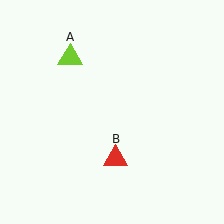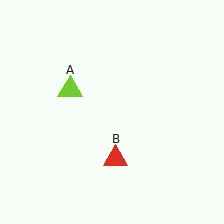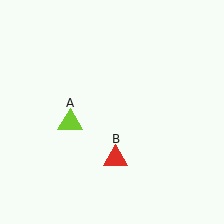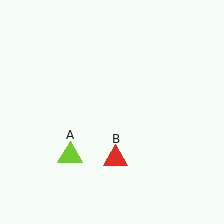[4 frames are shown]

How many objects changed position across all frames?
1 object changed position: lime triangle (object A).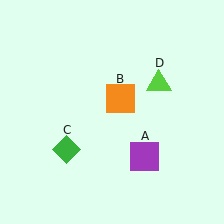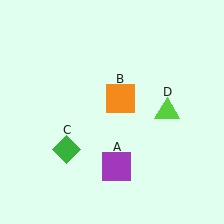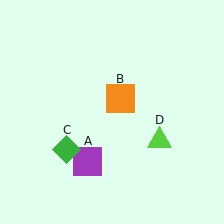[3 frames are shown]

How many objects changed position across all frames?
2 objects changed position: purple square (object A), lime triangle (object D).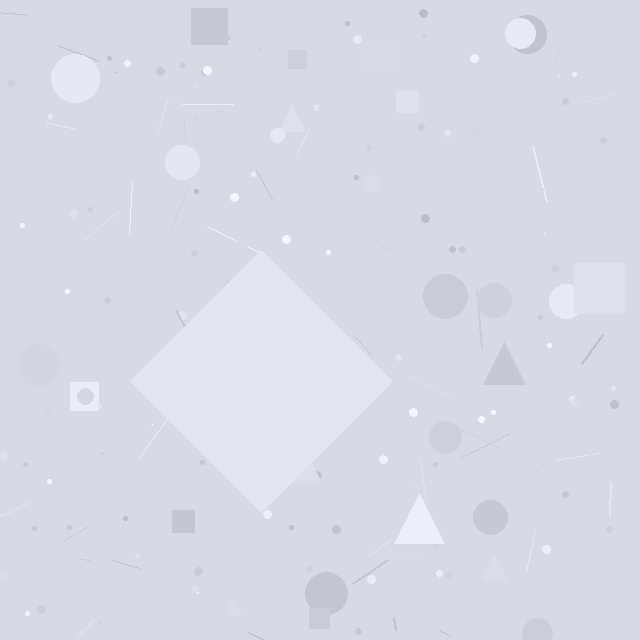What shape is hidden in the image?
A diamond is hidden in the image.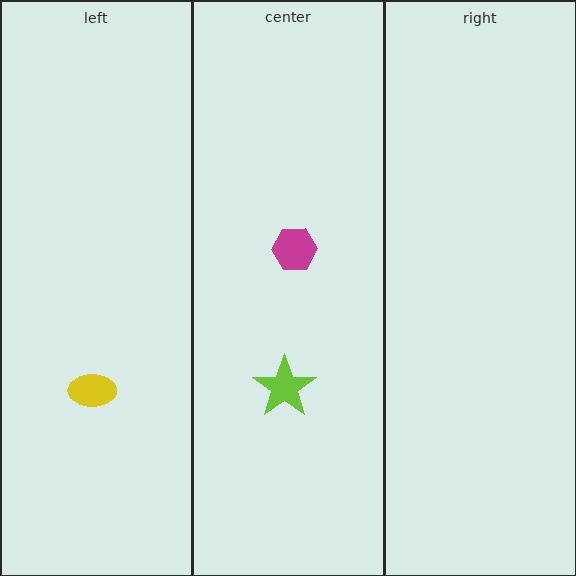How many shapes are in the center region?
2.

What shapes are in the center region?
The lime star, the magenta hexagon.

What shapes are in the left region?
The yellow ellipse.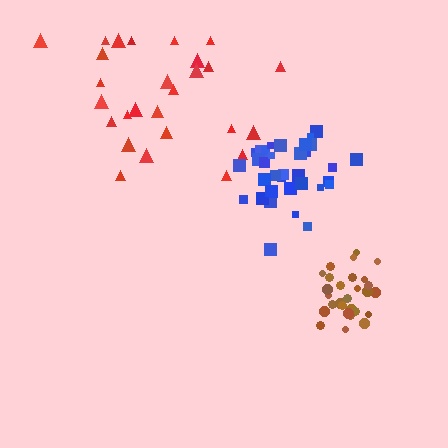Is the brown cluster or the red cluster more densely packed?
Brown.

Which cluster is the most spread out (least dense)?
Red.